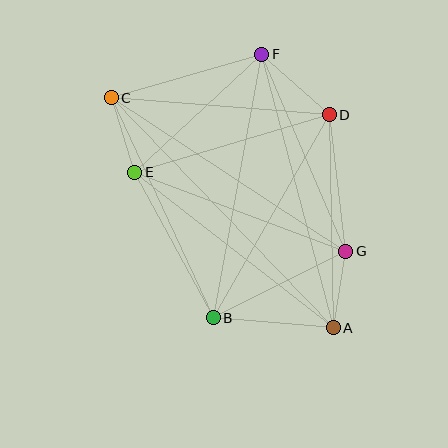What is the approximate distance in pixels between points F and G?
The distance between F and G is approximately 214 pixels.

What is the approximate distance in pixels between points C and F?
The distance between C and F is approximately 156 pixels.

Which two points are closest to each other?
Points A and G are closest to each other.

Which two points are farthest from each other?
Points A and C are farthest from each other.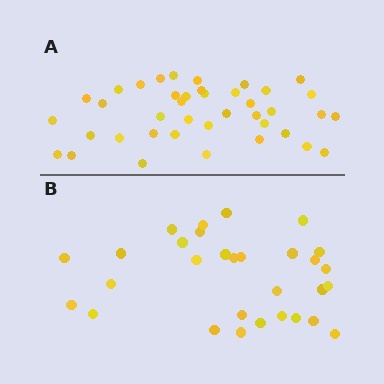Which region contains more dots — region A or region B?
Region A (the top region) has more dots.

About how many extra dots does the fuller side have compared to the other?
Region A has roughly 10 or so more dots than region B.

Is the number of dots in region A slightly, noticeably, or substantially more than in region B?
Region A has noticeably more, but not dramatically so. The ratio is roughly 1.3 to 1.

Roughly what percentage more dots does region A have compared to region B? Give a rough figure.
About 35% more.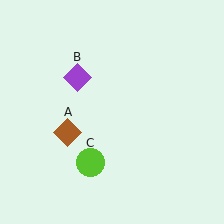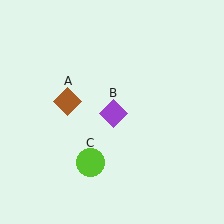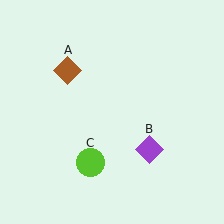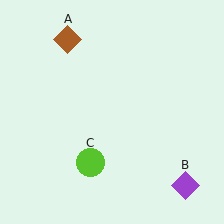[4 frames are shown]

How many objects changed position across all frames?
2 objects changed position: brown diamond (object A), purple diamond (object B).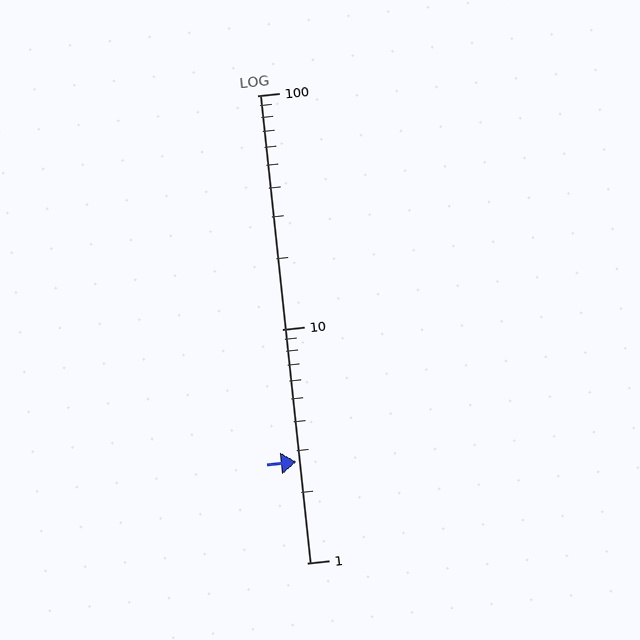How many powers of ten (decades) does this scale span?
The scale spans 2 decades, from 1 to 100.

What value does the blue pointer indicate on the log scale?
The pointer indicates approximately 2.7.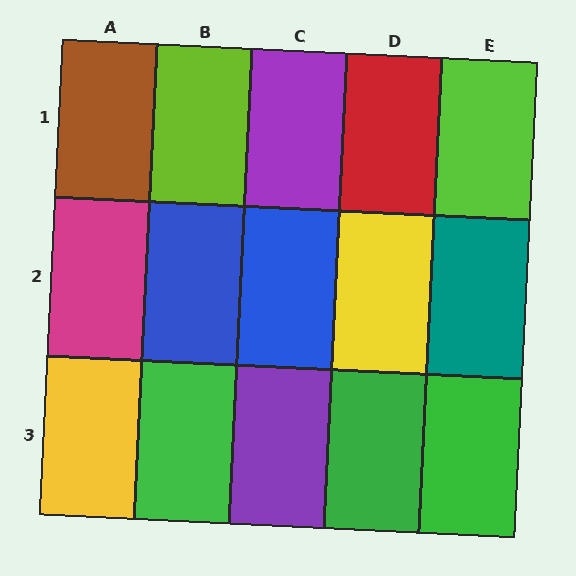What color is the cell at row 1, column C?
Purple.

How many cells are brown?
1 cell is brown.